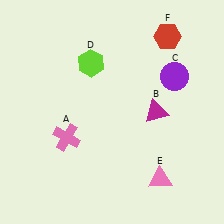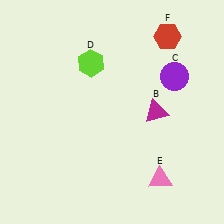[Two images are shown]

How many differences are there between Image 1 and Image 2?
There is 1 difference between the two images.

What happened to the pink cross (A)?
The pink cross (A) was removed in Image 2. It was in the bottom-left area of Image 1.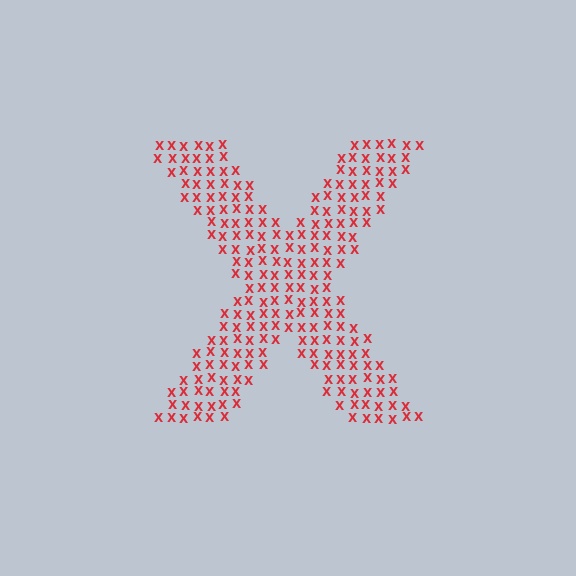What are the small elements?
The small elements are letter X's.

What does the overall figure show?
The overall figure shows the letter X.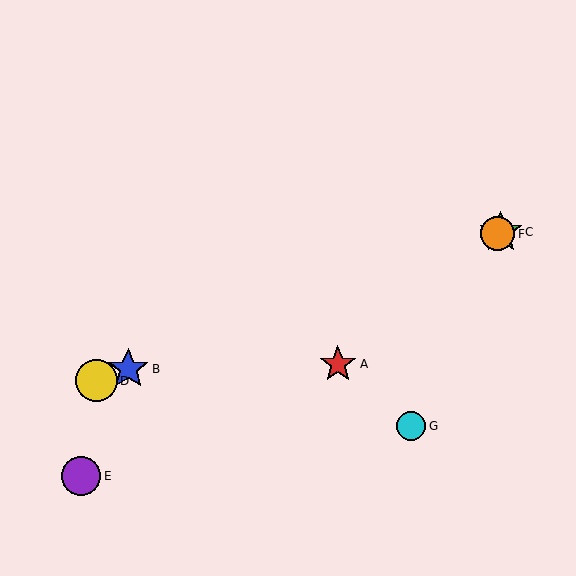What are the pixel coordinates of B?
Object B is at (128, 369).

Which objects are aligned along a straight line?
Objects B, C, D, F are aligned along a straight line.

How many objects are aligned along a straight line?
4 objects (B, C, D, F) are aligned along a straight line.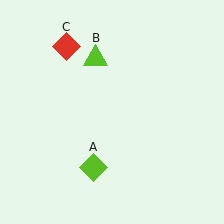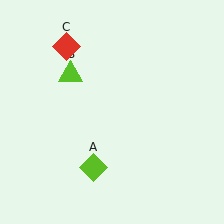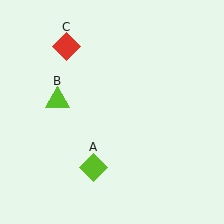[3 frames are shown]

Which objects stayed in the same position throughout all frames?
Lime diamond (object A) and red diamond (object C) remained stationary.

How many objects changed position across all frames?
1 object changed position: lime triangle (object B).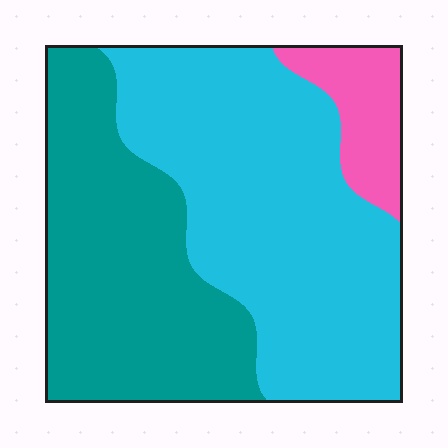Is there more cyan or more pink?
Cyan.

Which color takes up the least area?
Pink, at roughly 10%.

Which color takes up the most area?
Cyan, at roughly 50%.